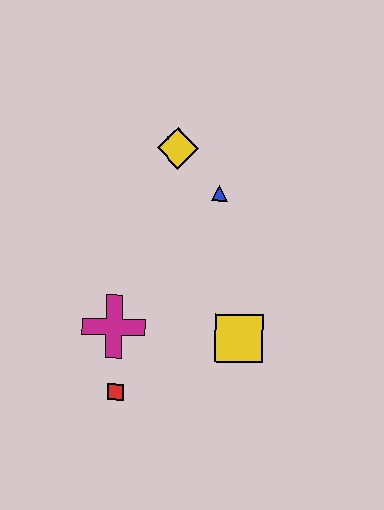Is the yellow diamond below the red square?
No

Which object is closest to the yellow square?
The magenta cross is closest to the yellow square.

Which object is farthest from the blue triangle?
The red square is farthest from the blue triangle.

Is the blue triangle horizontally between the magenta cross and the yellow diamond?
No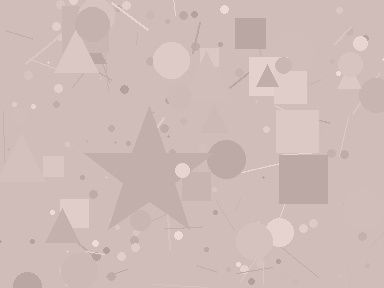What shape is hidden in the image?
A star is hidden in the image.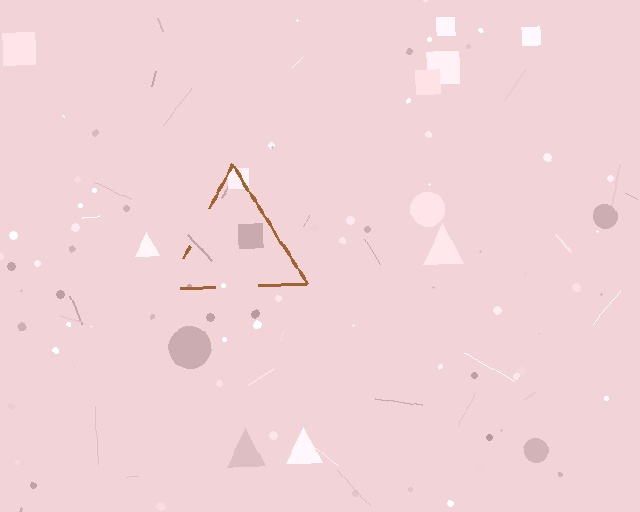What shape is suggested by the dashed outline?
The dashed outline suggests a triangle.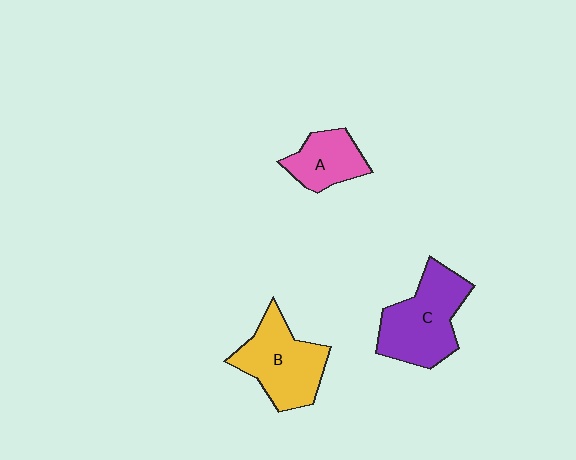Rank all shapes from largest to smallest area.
From largest to smallest: C (purple), B (yellow), A (pink).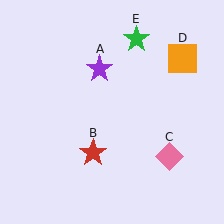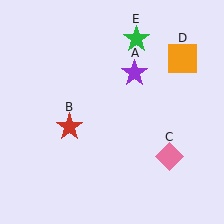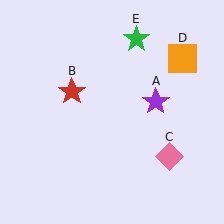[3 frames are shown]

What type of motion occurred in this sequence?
The purple star (object A), red star (object B) rotated clockwise around the center of the scene.